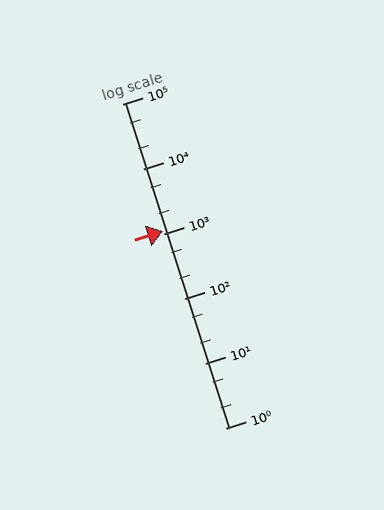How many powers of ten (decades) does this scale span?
The scale spans 5 decades, from 1 to 100000.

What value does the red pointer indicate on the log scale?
The pointer indicates approximately 1100.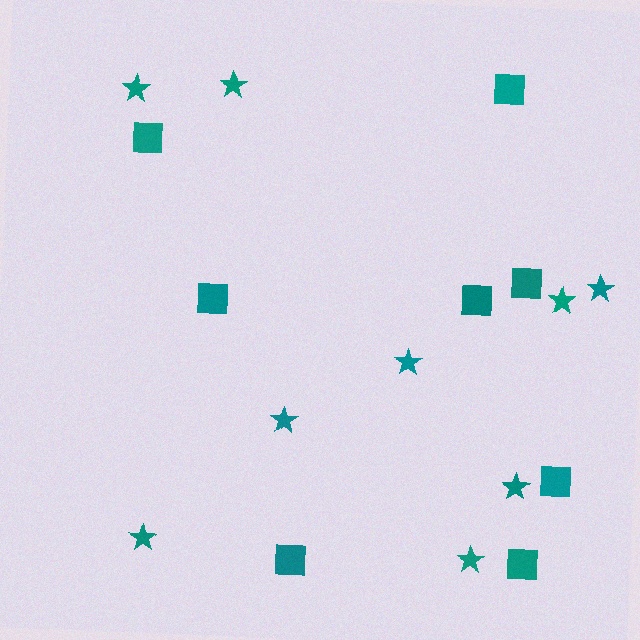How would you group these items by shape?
There are 2 groups: one group of stars (9) and one group of squares (8).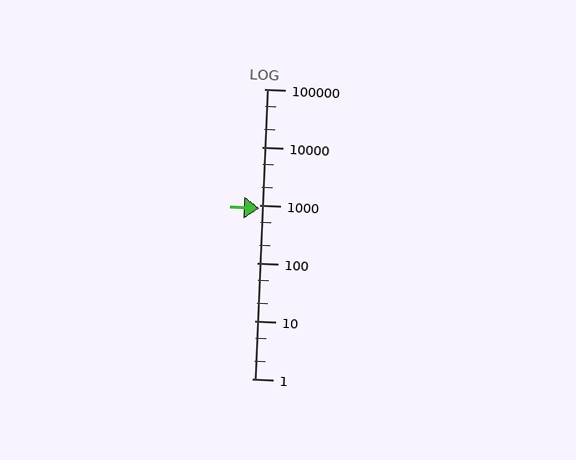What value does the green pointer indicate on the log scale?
The pointer indicates approximately 860.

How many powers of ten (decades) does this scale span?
The scale spans 5 decades, from 1 to 100000.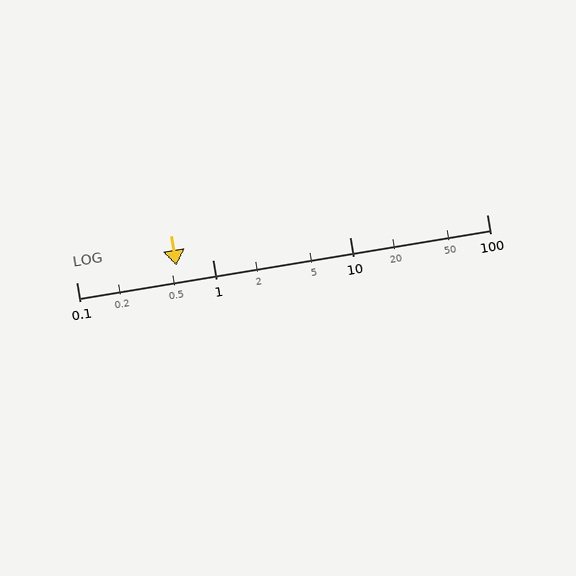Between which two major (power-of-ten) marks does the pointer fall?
The pointer is between 0.1 and 1.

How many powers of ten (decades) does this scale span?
The scale spans 3 decades, from 0.1 to 100.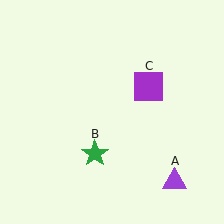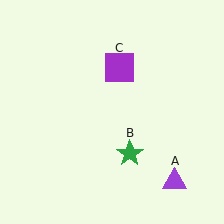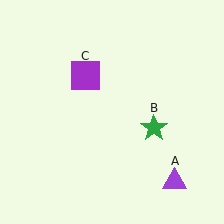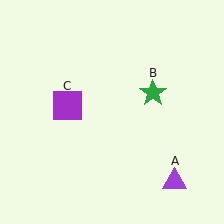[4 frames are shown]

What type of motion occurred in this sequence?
The green star (object B), purple square (object C) rotated counterclockwise around the center of the scene.